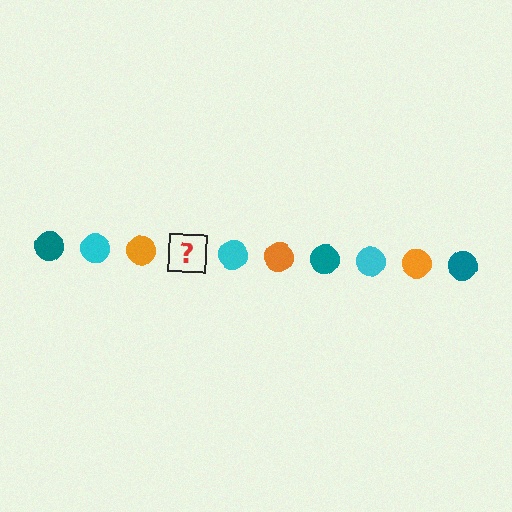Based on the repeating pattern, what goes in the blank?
The blank should be a teal circle.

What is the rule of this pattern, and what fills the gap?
The rule is that the pattern cycles through teal, cyan, orange circles. The gap should be filled with a teal circle.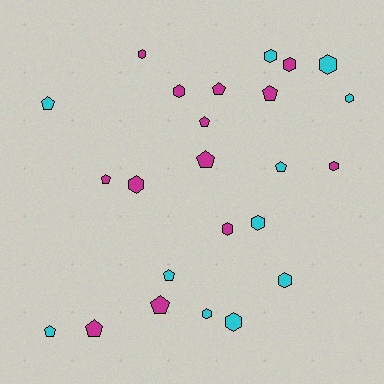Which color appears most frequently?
Magenta, with 13 objects.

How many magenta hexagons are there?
There are 6 magenta hexagons.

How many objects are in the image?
There are 24 objects.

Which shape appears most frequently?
Hexagon, with 13 objects.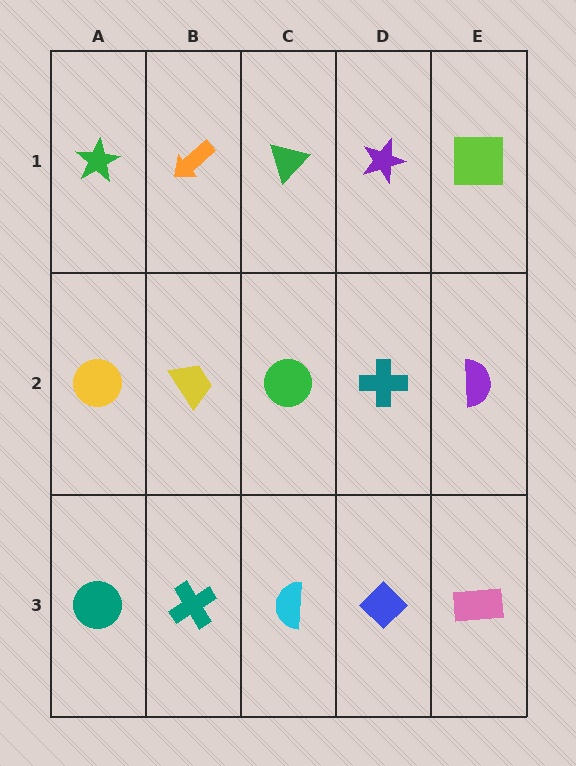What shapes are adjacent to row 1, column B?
A yellow trapezoid (row 2, column B), a green star (row 1, column A), a green triangle (row 1, column C).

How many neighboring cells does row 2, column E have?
3.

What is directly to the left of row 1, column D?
A green triangle.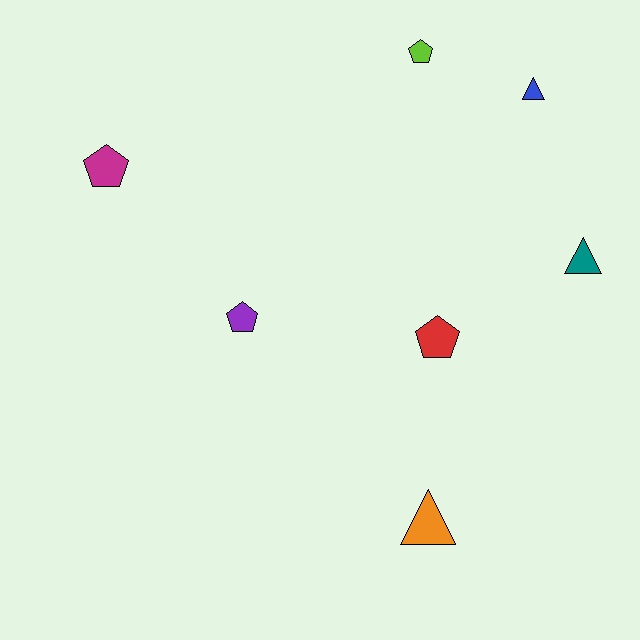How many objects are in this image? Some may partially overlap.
There are 7 objects.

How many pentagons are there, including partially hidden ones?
There are 4 pentagons.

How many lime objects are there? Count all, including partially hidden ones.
There is 1 lime object.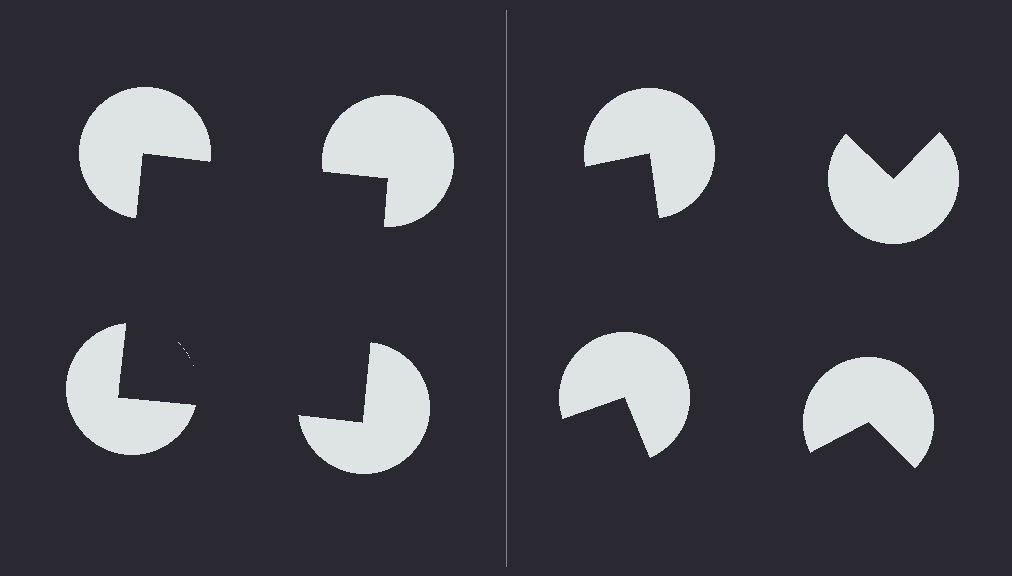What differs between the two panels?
The pac-man discs are positioned identically on both sides; only the wedge orientations differ. On the left they align to a square; on the right they are misaligned.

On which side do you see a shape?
An illusory square appears on the left side. On the right side the wedge cuts are rotated, so no coherent shape forms.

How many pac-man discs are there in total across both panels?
8 — 4 on each side.